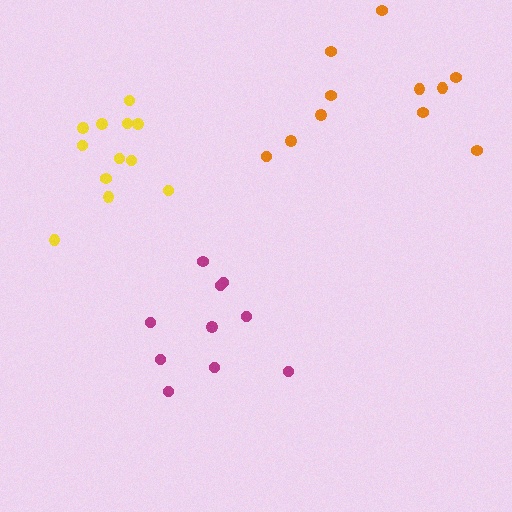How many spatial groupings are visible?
There are 3 spatial groupings.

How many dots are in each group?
Group 1: 11 dots, Group 2: 12 dots, Group 3: 10 dots (33 total).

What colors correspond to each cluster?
The clusters are colored: orange, yellow, magenta.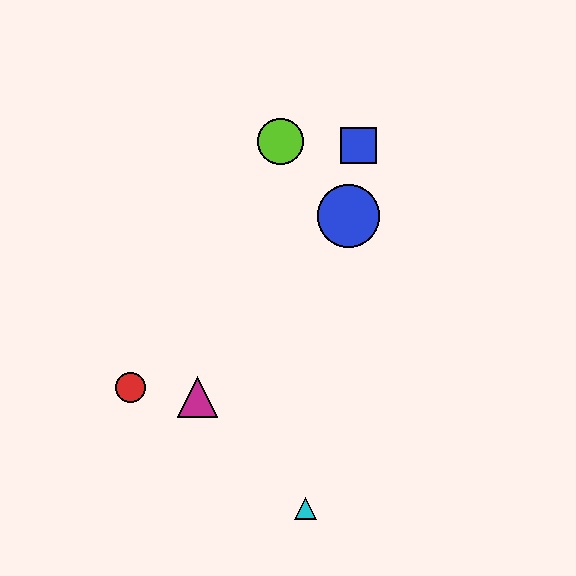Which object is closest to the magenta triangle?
The red circle is closest to the magenta triangle.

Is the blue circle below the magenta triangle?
No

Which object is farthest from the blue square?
The cyan triangle is farthest from the blue square.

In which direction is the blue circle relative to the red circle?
The blue circle is to the right of the red circle.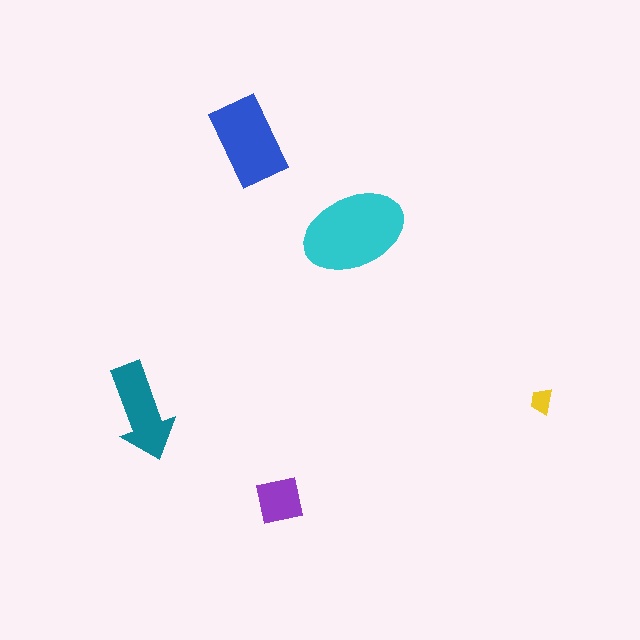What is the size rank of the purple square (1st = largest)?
4th.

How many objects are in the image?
There are 5 objects in the image.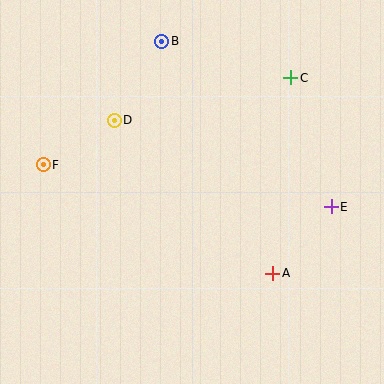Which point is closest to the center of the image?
Point D at (114, 120) is closest to the center.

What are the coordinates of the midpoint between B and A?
The midpoint between B and A is at (217, 157).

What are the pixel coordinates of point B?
Point B is at (162, 41).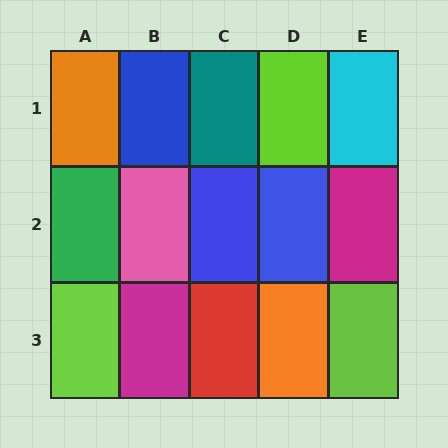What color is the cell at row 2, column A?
Green.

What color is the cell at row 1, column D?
Lime.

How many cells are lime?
3 cells are lime.